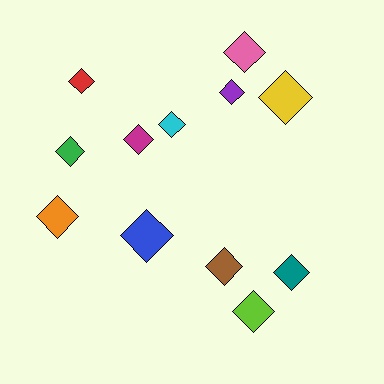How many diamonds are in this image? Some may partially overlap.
There are 12 diamonds.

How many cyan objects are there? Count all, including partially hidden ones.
There is 1 cyan object.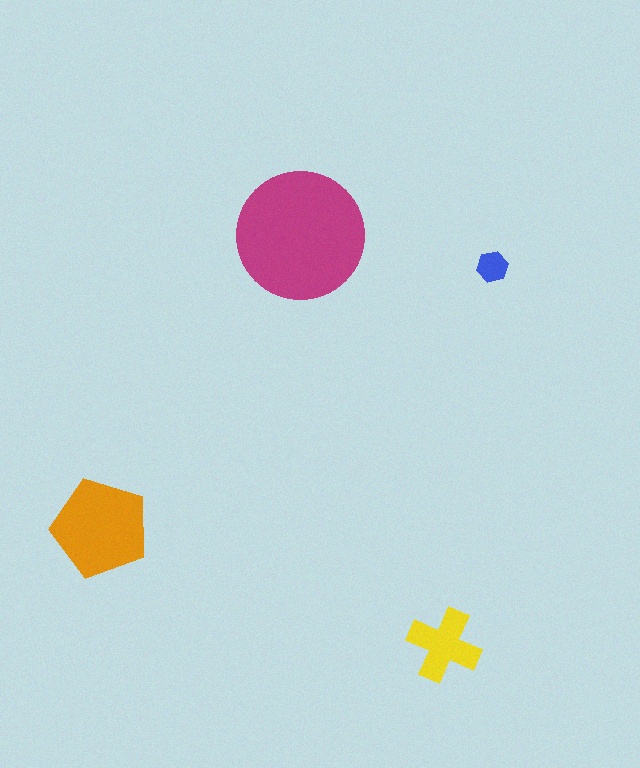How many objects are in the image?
There are 4 objects in the image.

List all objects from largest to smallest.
The magenta circle, the orange pentagon, the yellow cross, the blue hexagon.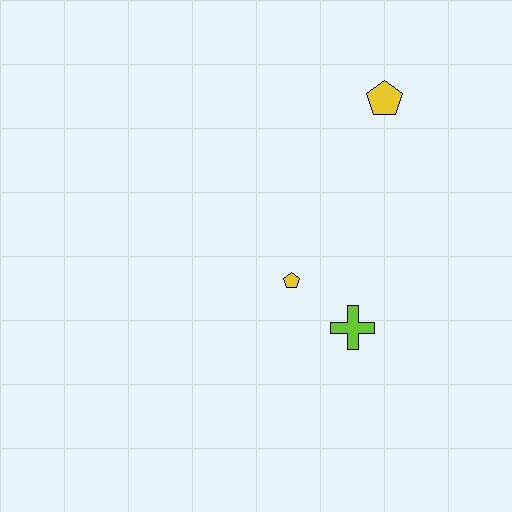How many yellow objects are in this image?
There are 2 yellow objects.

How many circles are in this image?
There are no circles.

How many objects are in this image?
There are 3 objects.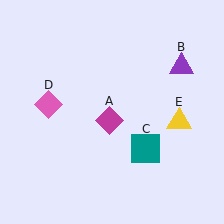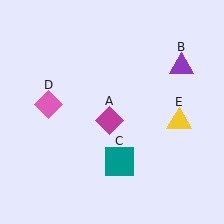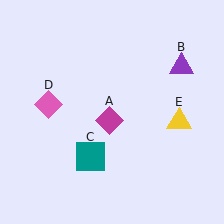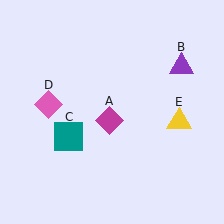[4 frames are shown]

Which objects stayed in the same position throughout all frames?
Magenta diamond (object A) and purple triangle (object B) and pink diamond (object D) and yellow triangle (object E) remained stationary.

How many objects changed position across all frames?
1 object changed position: teal square (object C).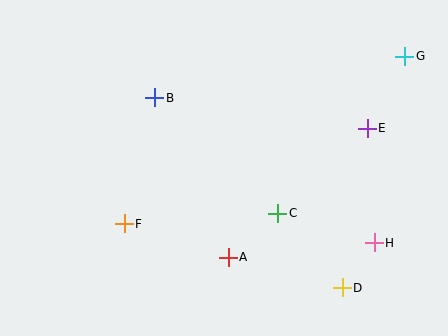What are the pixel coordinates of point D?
Point D is at (342, 288).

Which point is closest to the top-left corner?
Point B is closest to the top-left corner.